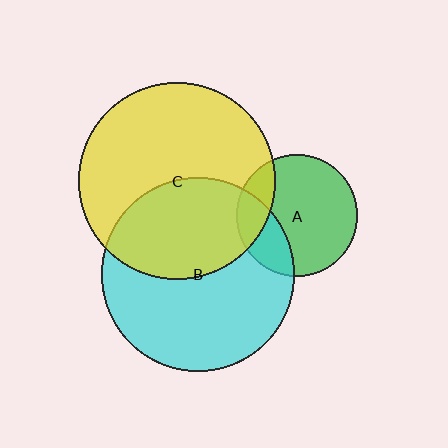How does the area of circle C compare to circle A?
Approximately 2.6 times.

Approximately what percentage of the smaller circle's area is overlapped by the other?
Approximately 20%.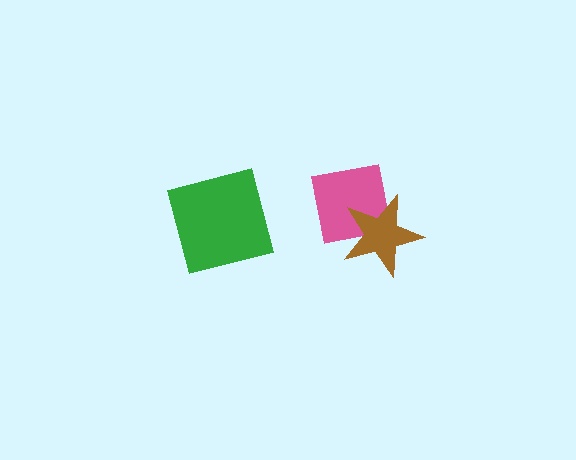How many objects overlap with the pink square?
1 object overlaps with the pink square.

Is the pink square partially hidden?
Yes, it is partially covered by another shape.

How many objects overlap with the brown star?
1 object overlaps with the brown star.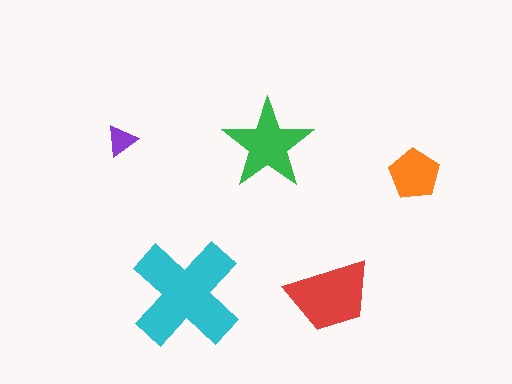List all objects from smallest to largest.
The purple triangle, the orange pentagon, the green star, the red trapezoid, the cyan cross.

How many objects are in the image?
There are 5 objects in the image.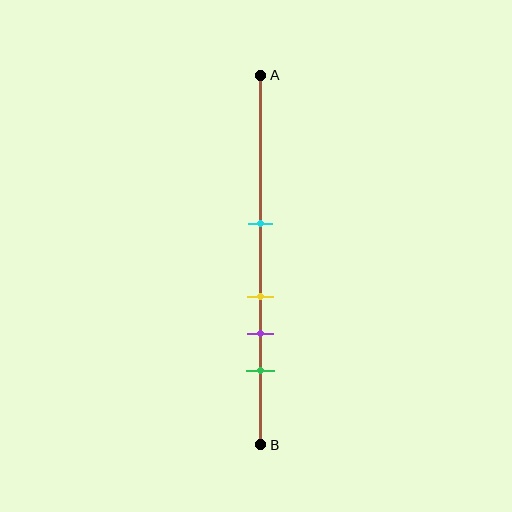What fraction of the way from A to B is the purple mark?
The purple mark is approximately 70% (0.7) of the way from A to B.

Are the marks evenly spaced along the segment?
No, the marks are not evenly spaced.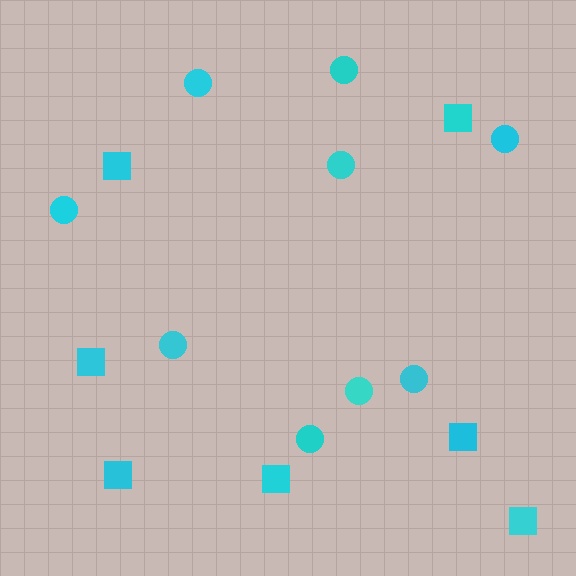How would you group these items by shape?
There are 2 groups: one group of squares (7) and one group of circles (9).